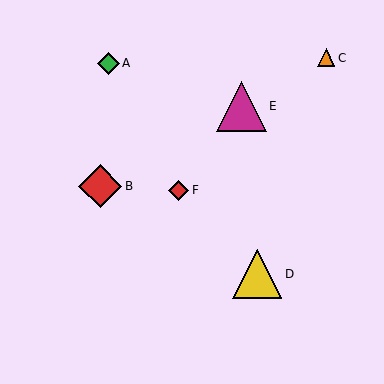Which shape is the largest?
The magenta triangle (labeled E) is the largest.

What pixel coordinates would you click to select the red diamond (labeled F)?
Click at (179, 190) to select the red diamond F.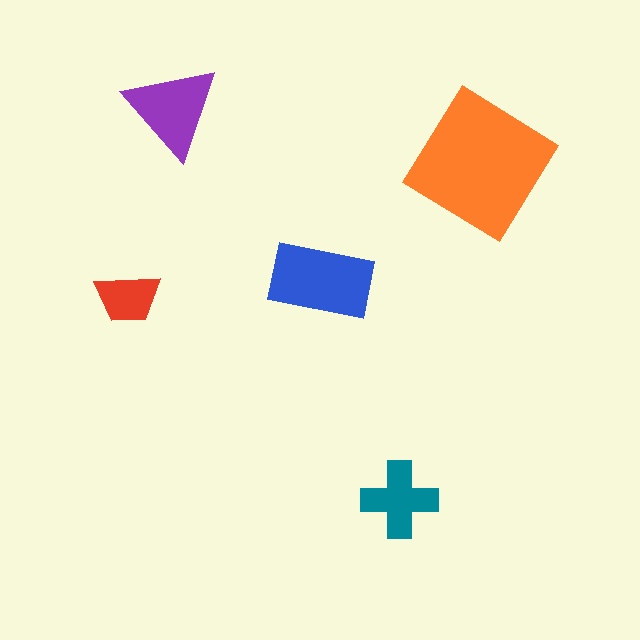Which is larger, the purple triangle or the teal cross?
The purple triangle.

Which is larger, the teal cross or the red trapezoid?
The teal cross.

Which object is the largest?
The orange diamond.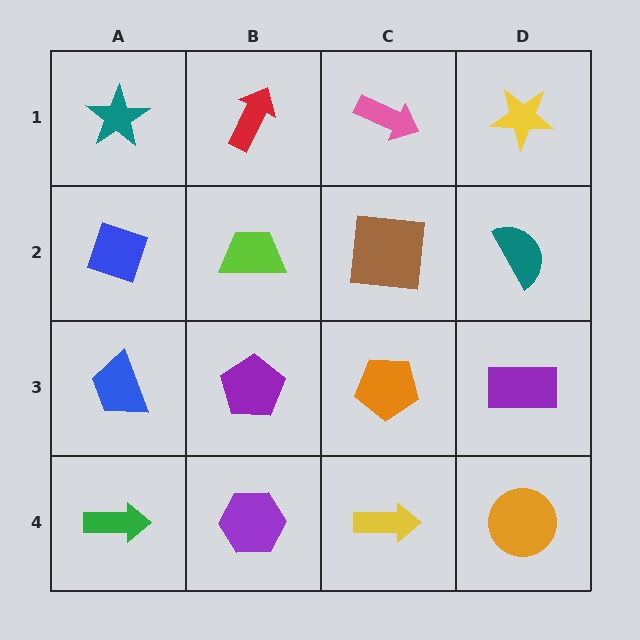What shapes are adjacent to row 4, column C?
An orange pentagon (row 3, column C), a purple hexagon (row 4, column B), an orange circle (row 4, column D).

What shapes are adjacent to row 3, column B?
A lime trapezoid (row 2, column B), a purple hexagon (row 4, column B), a blue trapezoid (row 3, column A), an orange pentagon (row 3, column C).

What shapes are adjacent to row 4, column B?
A purple pentagon (row 3, column B), a green arrow (row 4, column A), a yellow arrow (row 4, column C).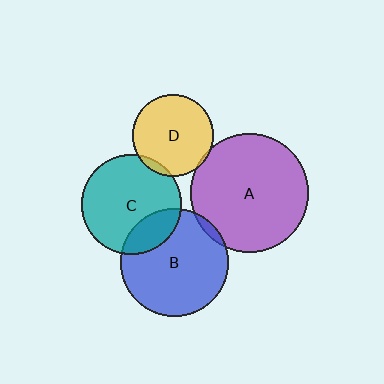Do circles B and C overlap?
Yes.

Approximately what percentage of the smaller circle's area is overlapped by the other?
Approximately 20%.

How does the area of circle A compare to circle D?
Approximately 2.1 times.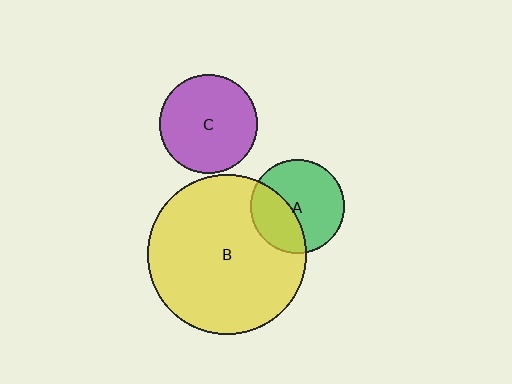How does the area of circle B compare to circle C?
Approximately 2.6 times.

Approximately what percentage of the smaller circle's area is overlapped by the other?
Approximately 35%.